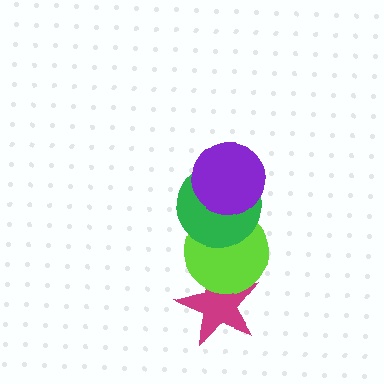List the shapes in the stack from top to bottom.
From top to bottom: the purple circle, the green circle, the lime circle, the magenta star.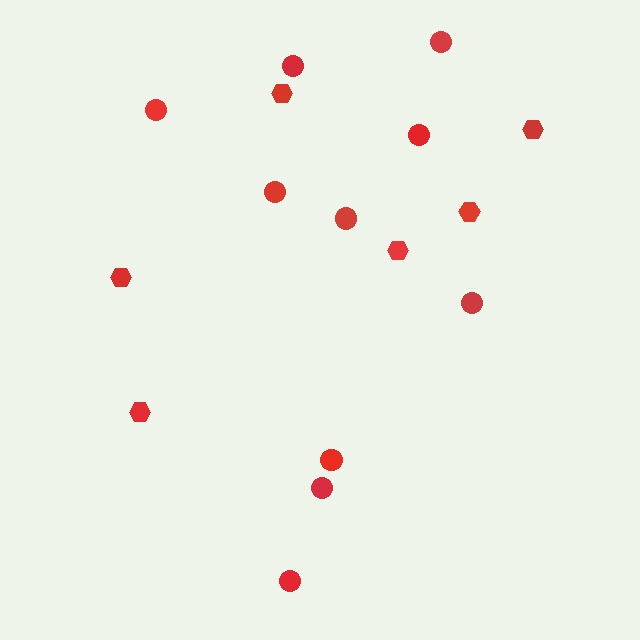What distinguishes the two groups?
There are 2 groups: one group of circles (10) and one group of hexagons (6).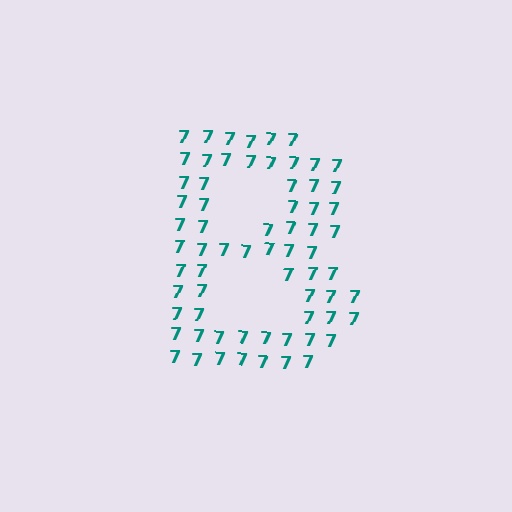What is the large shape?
The large shape is the letter B.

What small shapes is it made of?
It is made of small digit 7's.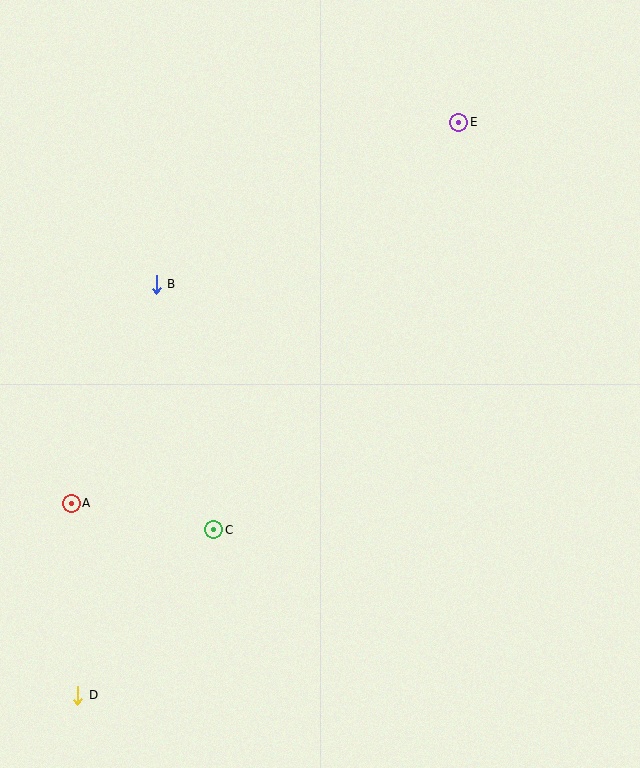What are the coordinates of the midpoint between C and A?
The midpoint between C and A is at (142, 516).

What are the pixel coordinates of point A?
Point A is at (71, 503).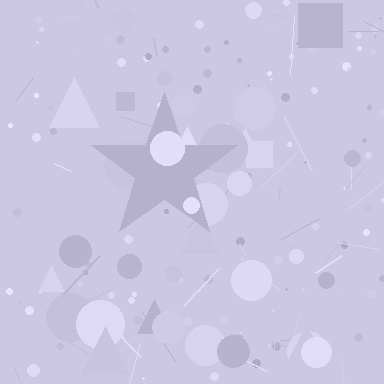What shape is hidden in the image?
A star is hidden in the image.